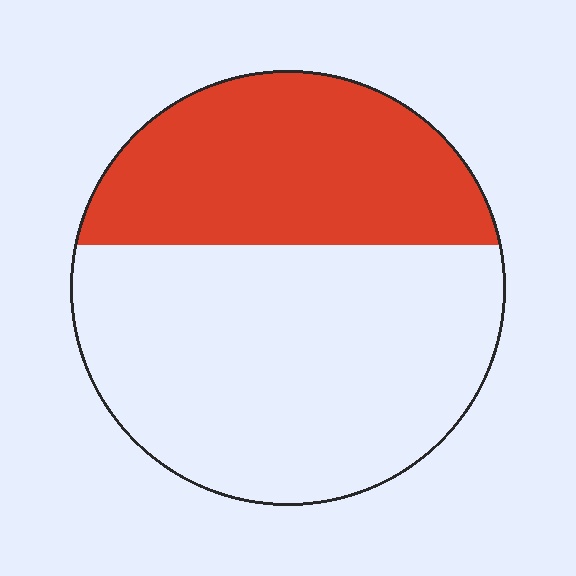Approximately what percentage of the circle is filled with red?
Approximately 40%.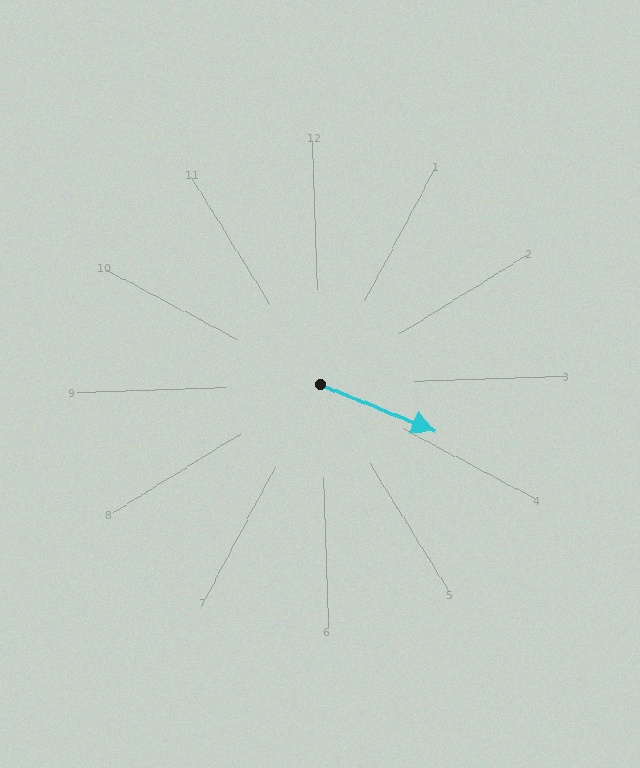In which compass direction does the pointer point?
Southeast.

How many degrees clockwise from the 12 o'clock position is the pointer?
Approximately 114 degrees.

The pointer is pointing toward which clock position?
Roughly 4 o'clock.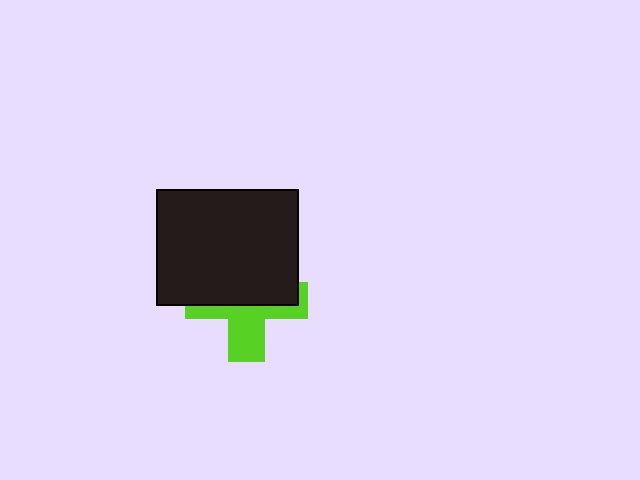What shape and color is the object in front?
The object in front is a black rectangle.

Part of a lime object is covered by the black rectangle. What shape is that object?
It is a cross.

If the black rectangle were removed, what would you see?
You would see the complete lime cross.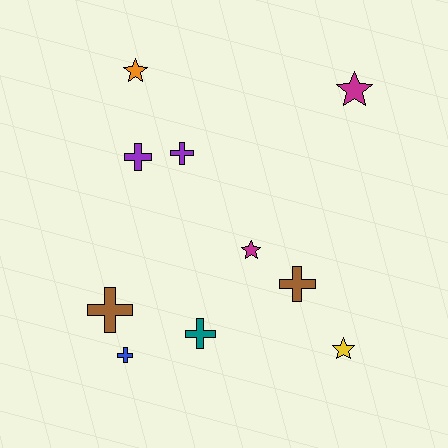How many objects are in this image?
There are 10 objects.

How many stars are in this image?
There are 4 stars.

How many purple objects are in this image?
There are 2 purple objects.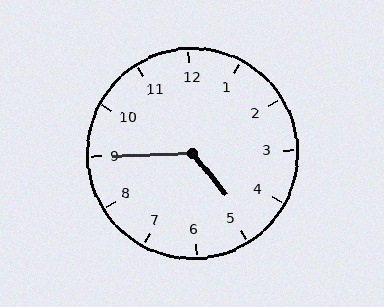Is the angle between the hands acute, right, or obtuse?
It is obtuse.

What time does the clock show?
4:45.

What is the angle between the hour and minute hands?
Approximately 128 degrees.